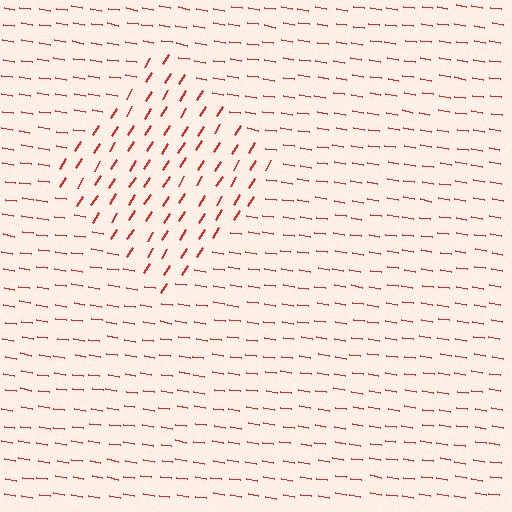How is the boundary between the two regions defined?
The boundary is defined purely by a change in line orientation (approximately 66 degrees difference). All lines are the same color and thickness.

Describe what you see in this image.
The image is filled with small red line segments. A diamond region in the image has lines oriented differently from the surrounding lines, creating a visible texture boundary.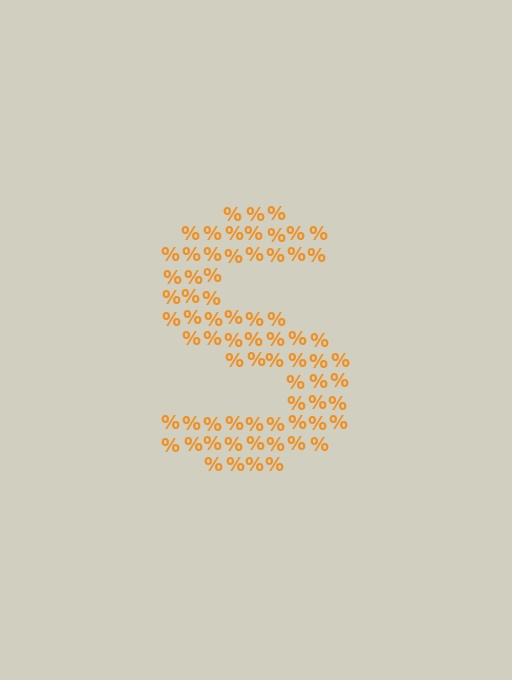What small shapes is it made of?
It is made of small percent signs.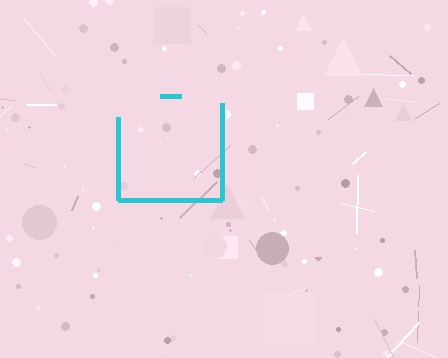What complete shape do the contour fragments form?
The contour fragments form a square.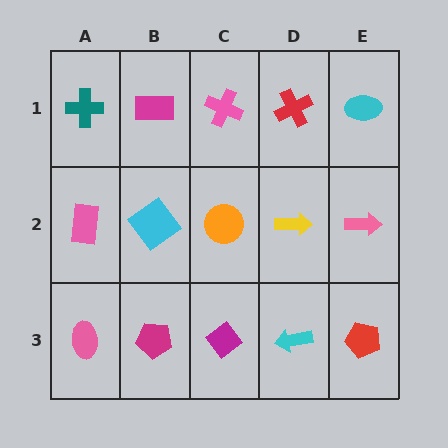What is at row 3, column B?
A magenta pentagon.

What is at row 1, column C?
A pink cross.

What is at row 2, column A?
A pink rectangle.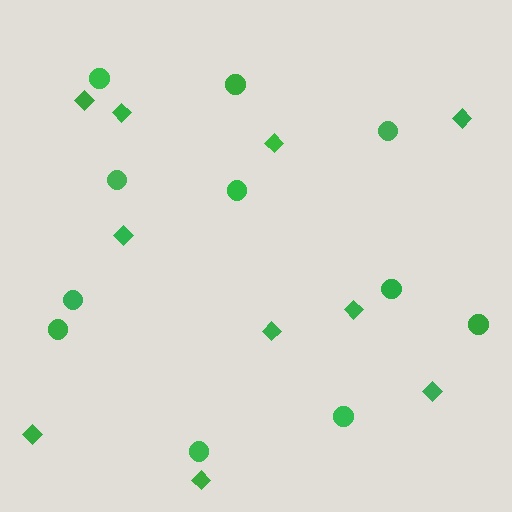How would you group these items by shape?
There are 2 groups: one group of diamonds (10) and one group of circles (11).